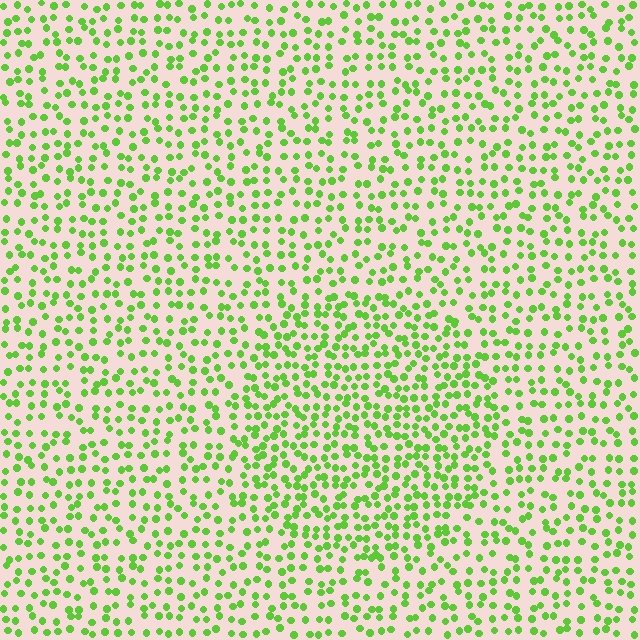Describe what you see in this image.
The image contains small lime elements arranged at two different densities. A circle-shaped region is visible where the elements are more densely packed than the surrounding area.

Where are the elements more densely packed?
The elements are more densely packed inside the circle boundary.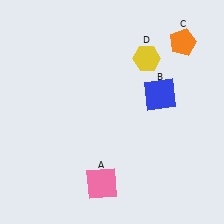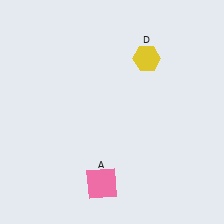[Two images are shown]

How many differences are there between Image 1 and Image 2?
There are 2 differences between the two images.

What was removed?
The blue square (B), the orange pentagon (C) were removed in Image 2.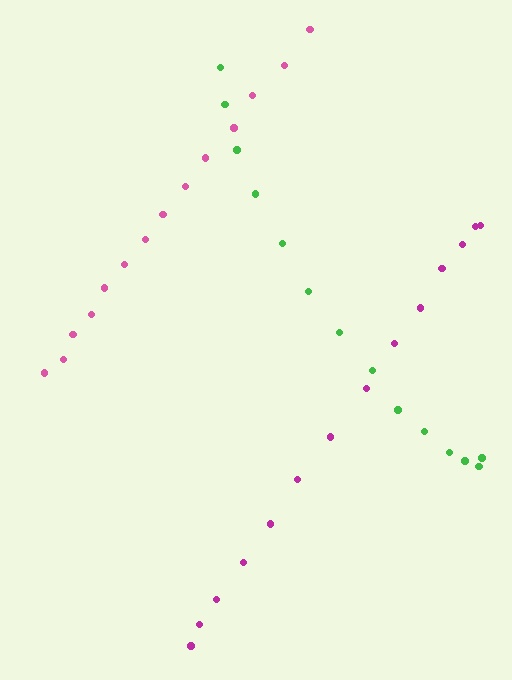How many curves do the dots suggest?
There are 3 distinct paths.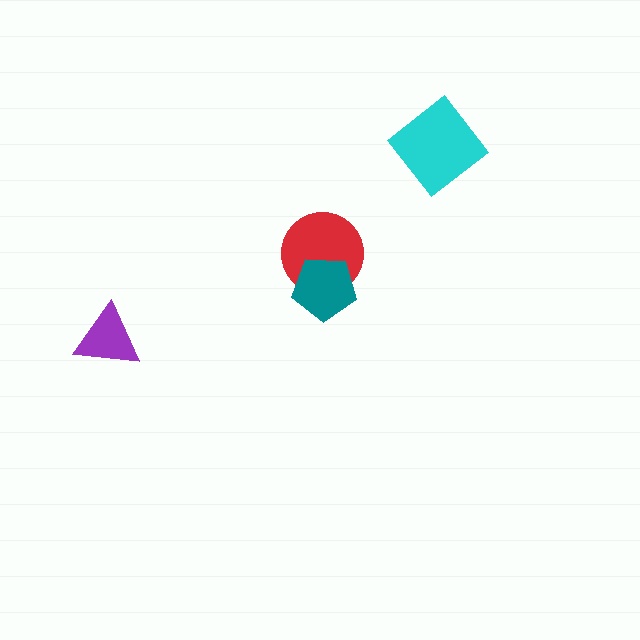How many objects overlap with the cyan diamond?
0 objects overlap with the cyan diamond.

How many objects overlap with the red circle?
1 object overlaps with the red circle.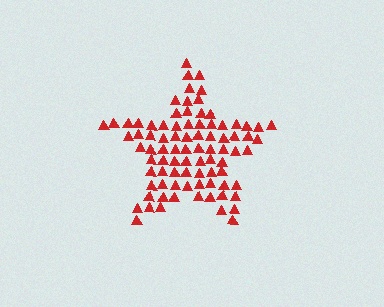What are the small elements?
The small elements are triangles.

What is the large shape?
The large shape is a star.